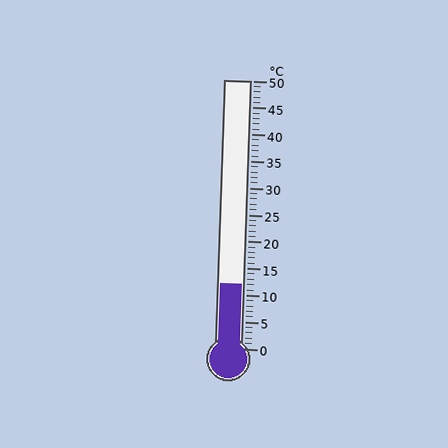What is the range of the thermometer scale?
The thermometer scale ranges from 0°C to 50°C.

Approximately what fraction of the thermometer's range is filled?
The thermometer is filled to approximately 25% of its range.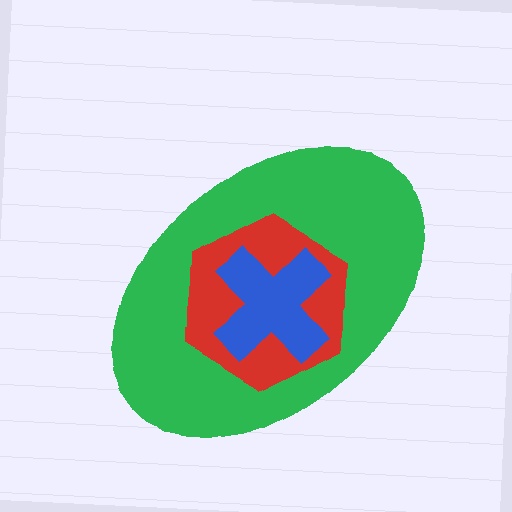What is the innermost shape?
The blue cross.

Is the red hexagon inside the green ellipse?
Yes.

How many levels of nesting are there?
3.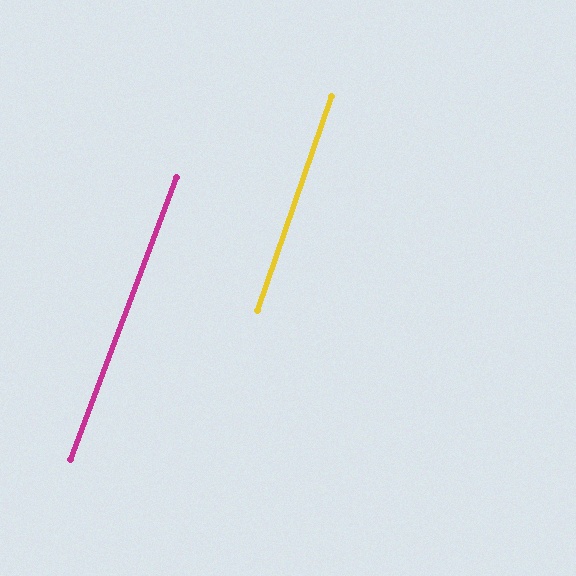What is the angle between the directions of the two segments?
Approximately 2 degrees.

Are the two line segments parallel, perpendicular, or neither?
Parallel — their directions differ by only 1.6°.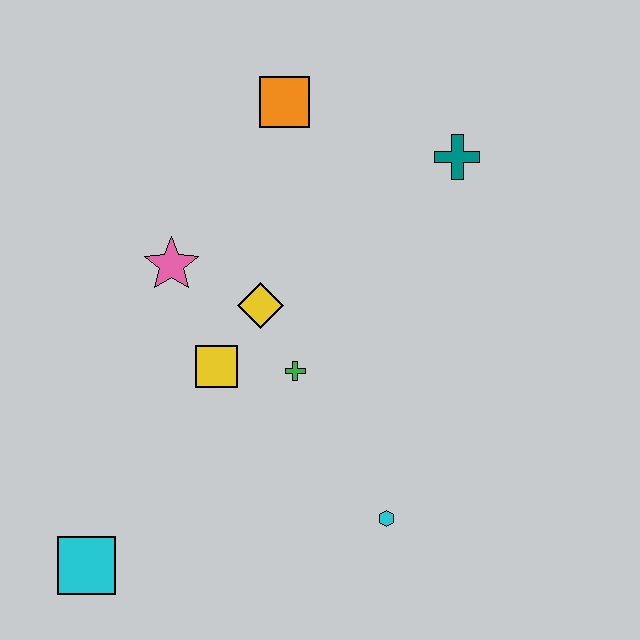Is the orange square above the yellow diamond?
Yes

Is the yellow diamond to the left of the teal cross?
Yes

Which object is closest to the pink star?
The yellow diamond is closest to the pink star.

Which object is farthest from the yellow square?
The teal cross is farthest from the yellow square.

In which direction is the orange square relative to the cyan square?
The orange square is above the cyan square.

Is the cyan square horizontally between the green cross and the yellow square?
No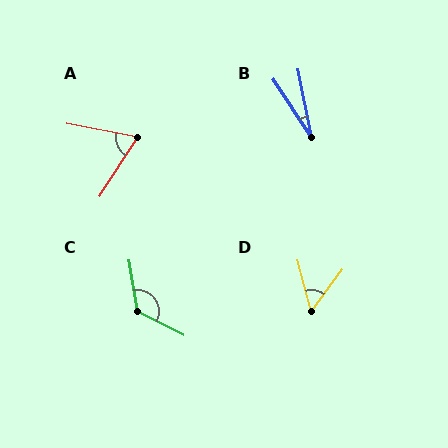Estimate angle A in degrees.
Approximately 68 degrees.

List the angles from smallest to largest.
B (22°), D (51°), A (68°), C (126°).